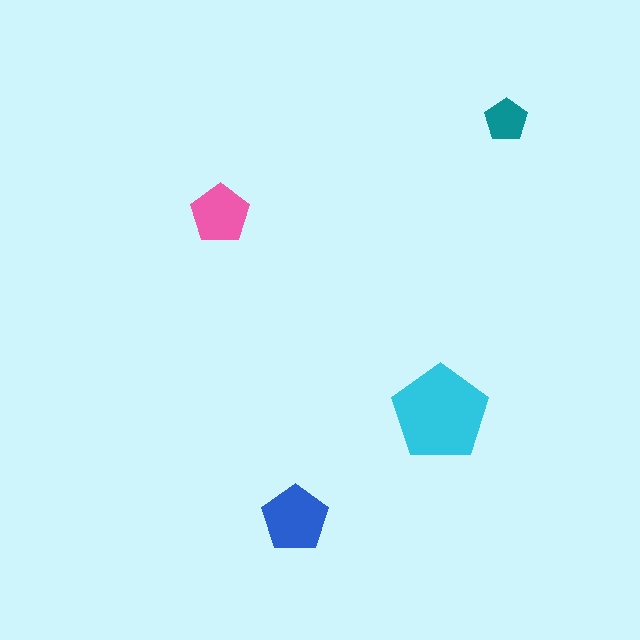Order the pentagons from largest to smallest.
the cyan one, the blue one, the pink one, the teal one.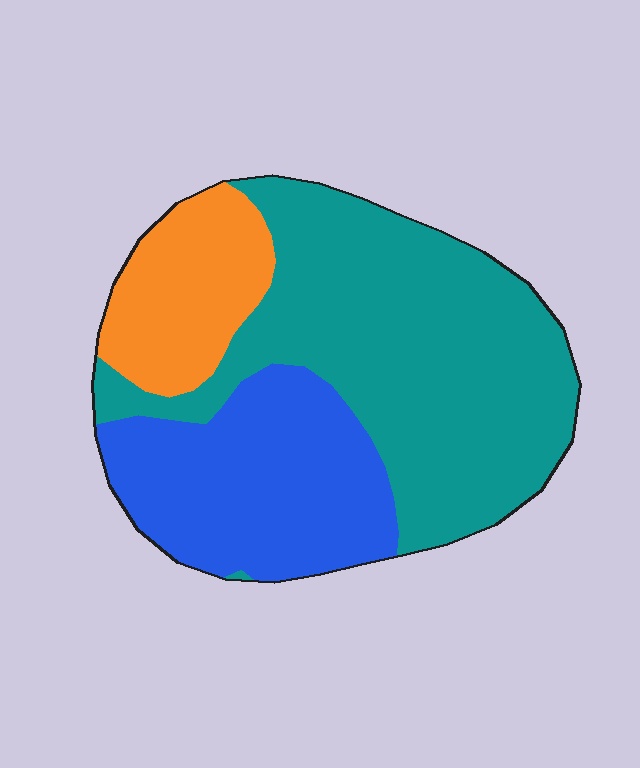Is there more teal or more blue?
Teal.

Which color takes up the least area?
Orange, at roughly 15%.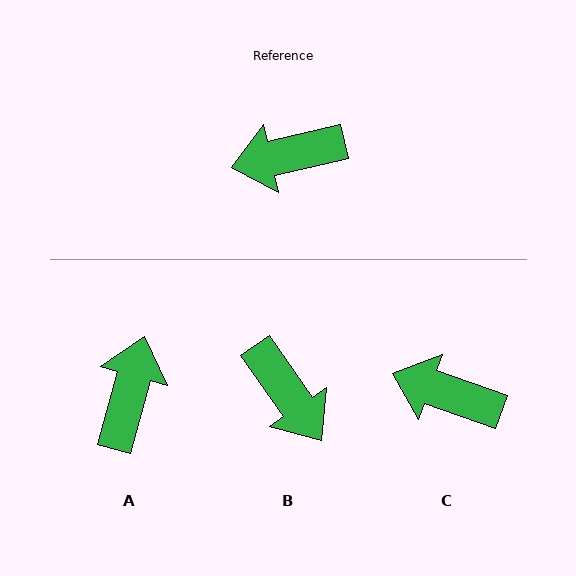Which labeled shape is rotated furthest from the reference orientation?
A, about 118 degrees away.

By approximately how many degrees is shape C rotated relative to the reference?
Approximately 33 degrees clockwise.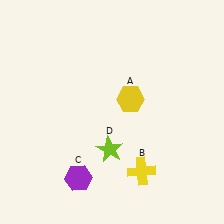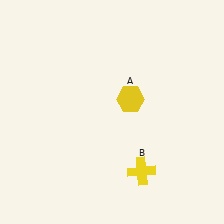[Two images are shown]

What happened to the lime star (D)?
The lime star (D) was removed in Image 2. It was in the bottom-left area of Image 1.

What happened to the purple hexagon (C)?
The purple hexagon (C) was removed in Image 2. It was in the bottom-left area of Image 1.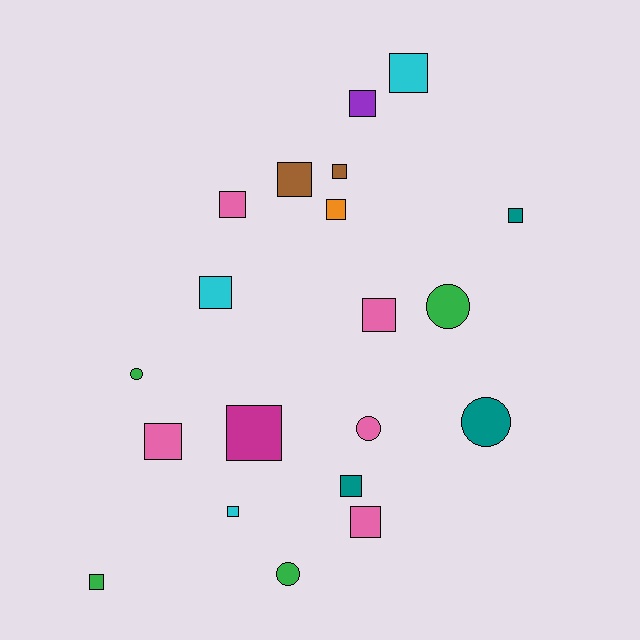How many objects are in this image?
There are 20 objects.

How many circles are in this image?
There are 5 circles.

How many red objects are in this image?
There are no red objects.